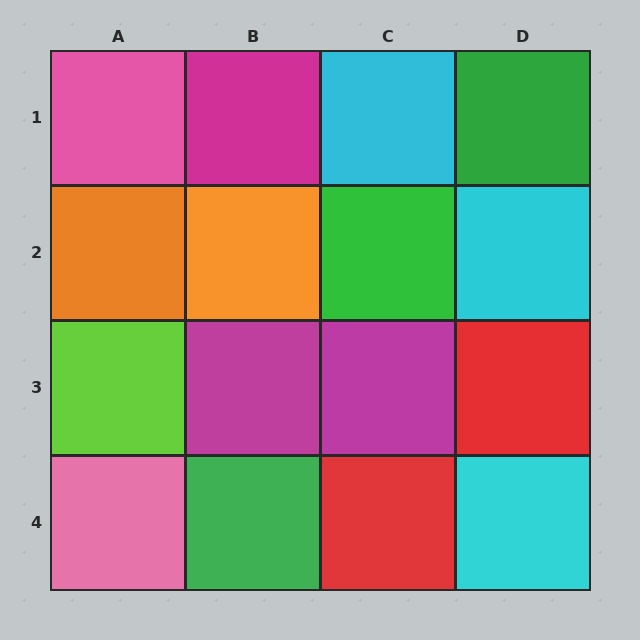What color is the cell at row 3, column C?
Magenta.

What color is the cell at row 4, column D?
Cyan.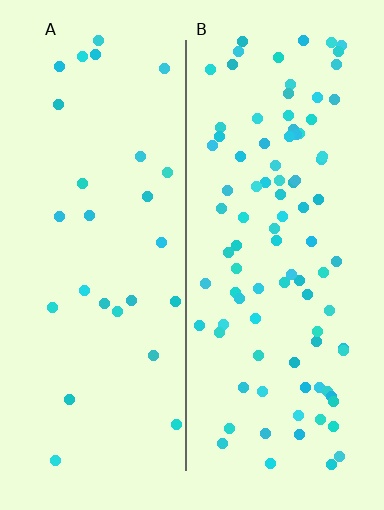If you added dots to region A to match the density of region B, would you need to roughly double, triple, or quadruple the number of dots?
Approximately triple.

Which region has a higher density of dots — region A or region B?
B (the right).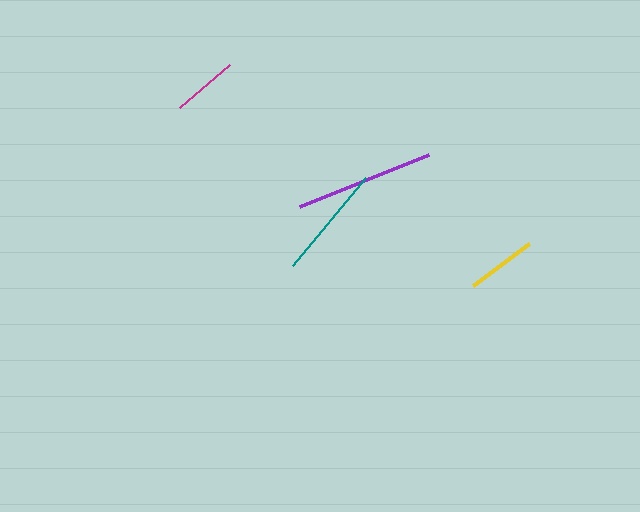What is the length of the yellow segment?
The yellow segment is approximately 70 pixels long.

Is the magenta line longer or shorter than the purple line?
The purple line is longer than the magenta line.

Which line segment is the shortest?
The magenta line is the shortest at approximately 66 pixels.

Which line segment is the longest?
The purple line is the longest at approximately 139 pixels.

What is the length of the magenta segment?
The magenta segment is approximately 66 pixels long.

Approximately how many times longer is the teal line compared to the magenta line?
The teal line is approximately 1.7 times the length of the magenta line.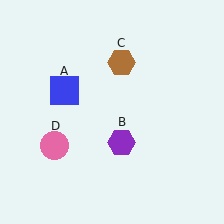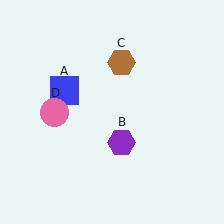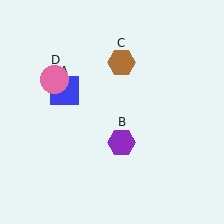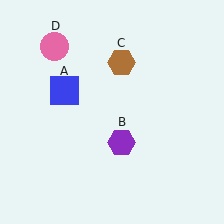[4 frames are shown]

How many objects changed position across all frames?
1 object changed position: pink circle (object D).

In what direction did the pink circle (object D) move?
The pink circle (object D) moved up.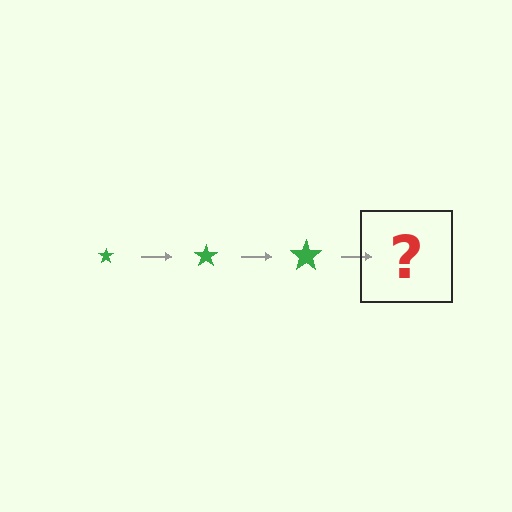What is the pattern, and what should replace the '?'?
The pattern is that the star gets progressively larger each step. The '?' should be a green star, larger than the previous one.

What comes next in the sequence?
The next element should be a green star, larger than the previous one.